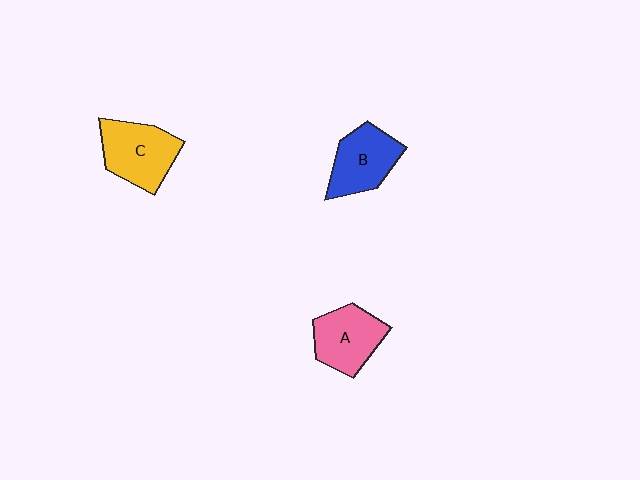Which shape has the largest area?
Shape C (yellow).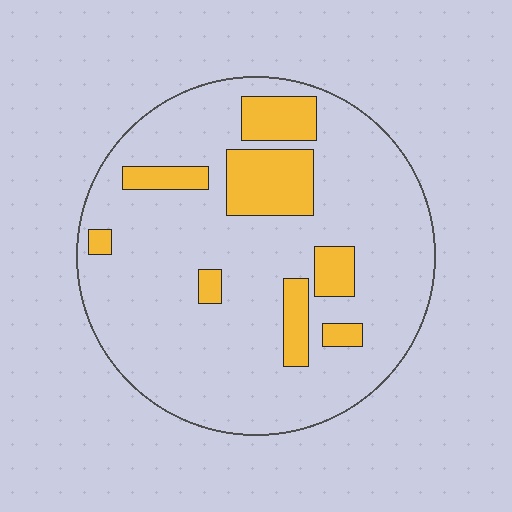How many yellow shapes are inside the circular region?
8.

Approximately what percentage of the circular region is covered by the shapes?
Approximately 20%.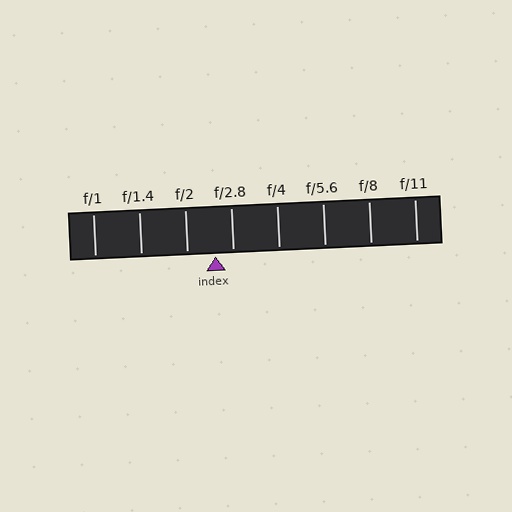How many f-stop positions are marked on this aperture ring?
There are 8 f-stop positions marked.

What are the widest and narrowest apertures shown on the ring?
The widest aperture shown is f/1 and the narrowest is f/11.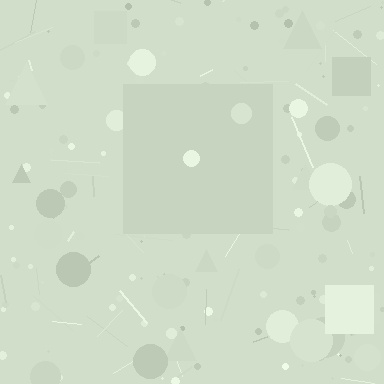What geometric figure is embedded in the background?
A square is embedded in the background.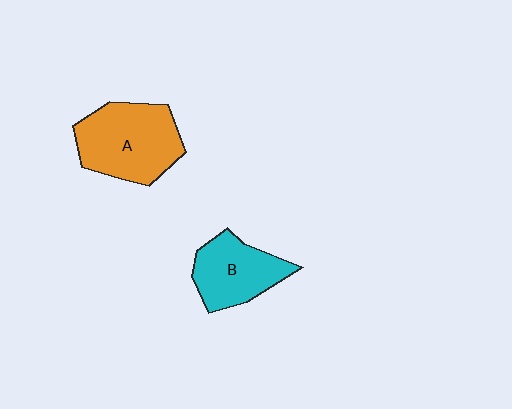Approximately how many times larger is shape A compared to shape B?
Approximately 1.4 times.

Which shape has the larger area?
Shape A (orange).